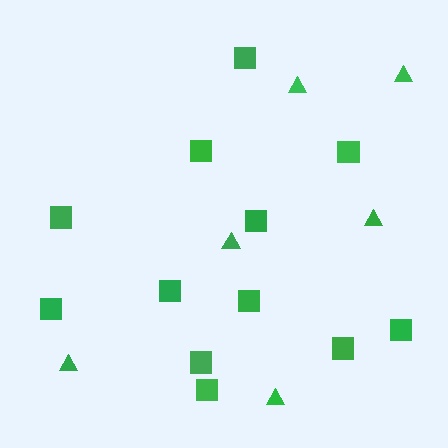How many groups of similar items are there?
There are 2 groups: one group of squares (12) and one group of triangles (6).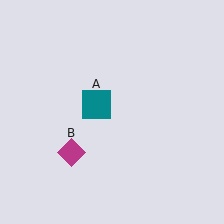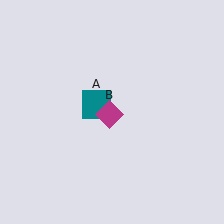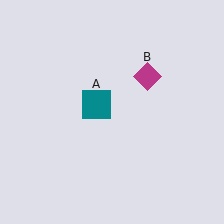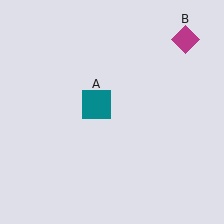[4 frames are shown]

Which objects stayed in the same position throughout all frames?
Teal square (object A) remained stationary.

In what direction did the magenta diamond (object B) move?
The magenta diamond (object B) moved up and to the right.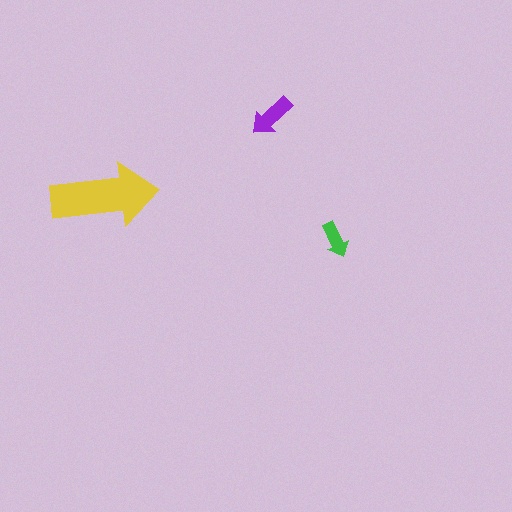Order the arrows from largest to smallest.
the yellow one, the purple one, the green one.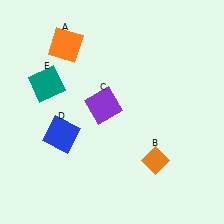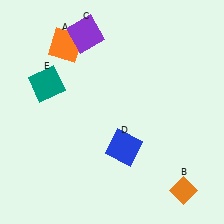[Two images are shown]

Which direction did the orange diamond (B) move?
The orange diamond (B) moved down.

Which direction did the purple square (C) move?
The purple square (C) moved up.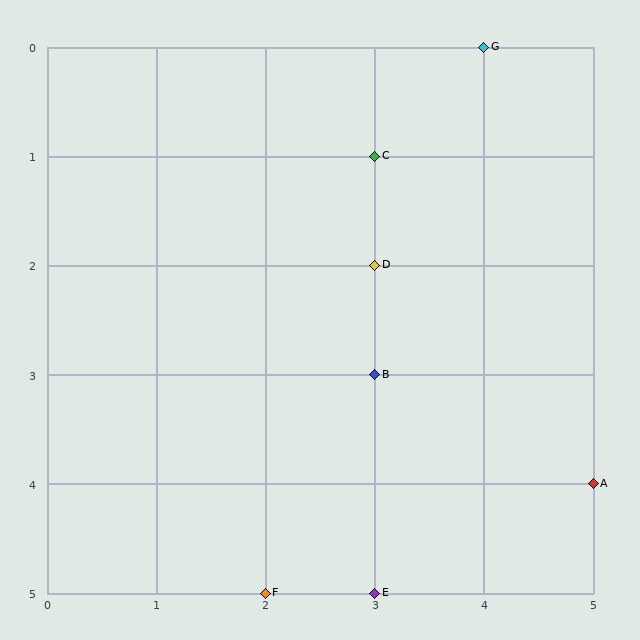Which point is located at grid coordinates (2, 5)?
Point F is at (2, 5).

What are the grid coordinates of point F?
Point F is at grid coordinates (2, 5).